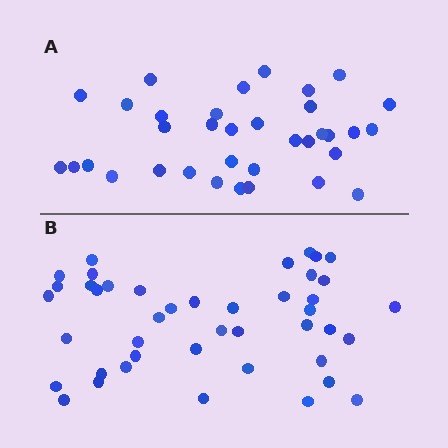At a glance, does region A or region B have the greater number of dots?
Region B (the bottom region) has more dots.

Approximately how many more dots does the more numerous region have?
Region B has roughly 8 or so more dots than region A.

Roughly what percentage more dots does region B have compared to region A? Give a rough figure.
About 25% more.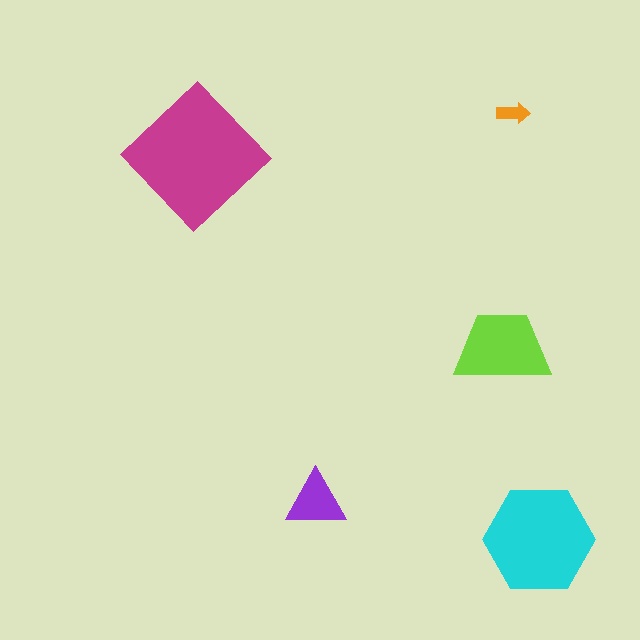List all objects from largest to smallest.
The magenta diamond, the cyan hexagon, the lime trapezoid, the purple triangle, the orange arrow.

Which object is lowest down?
The cyan hexagon is bottommost.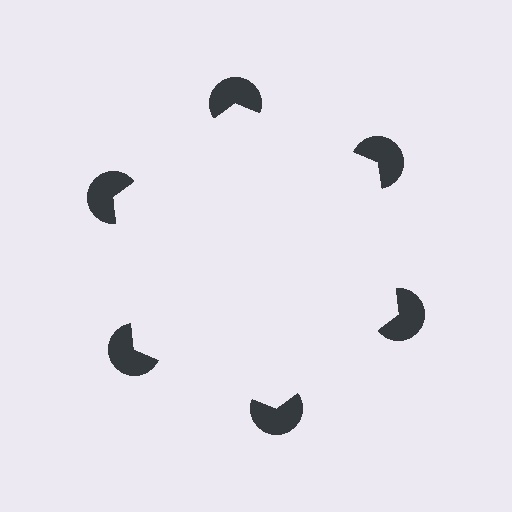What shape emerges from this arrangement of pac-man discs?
An illusory hexagon — its edges are inferred from the aligned wedge cuts in the pac-man discs, not physically drawn.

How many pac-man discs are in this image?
There are 6 — one at each vertex of the illusory hexagon.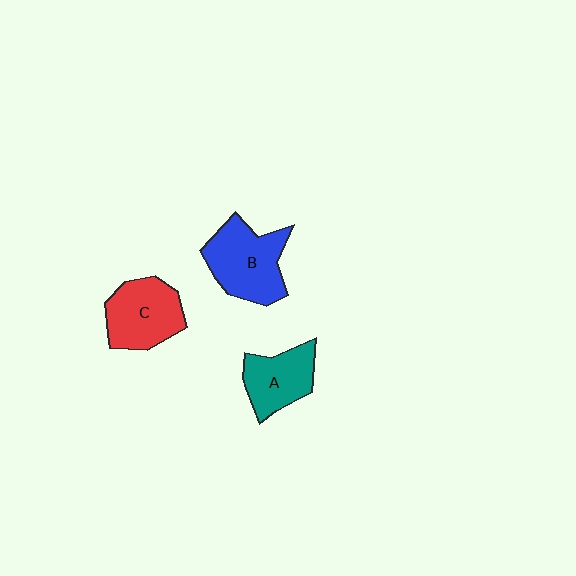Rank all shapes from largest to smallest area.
From largest to smallest: B (blue), C (red), A (teal).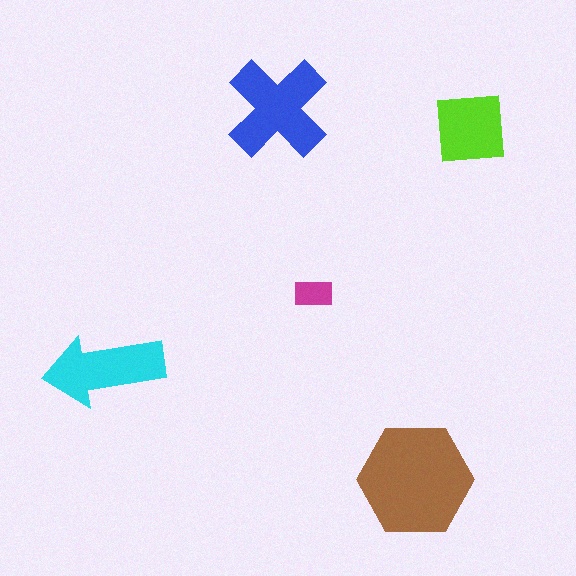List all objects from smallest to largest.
The magenta rectangle, the lime square, the cyan arrow, the blue cross, the brown hexagon.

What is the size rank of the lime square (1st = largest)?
4th.